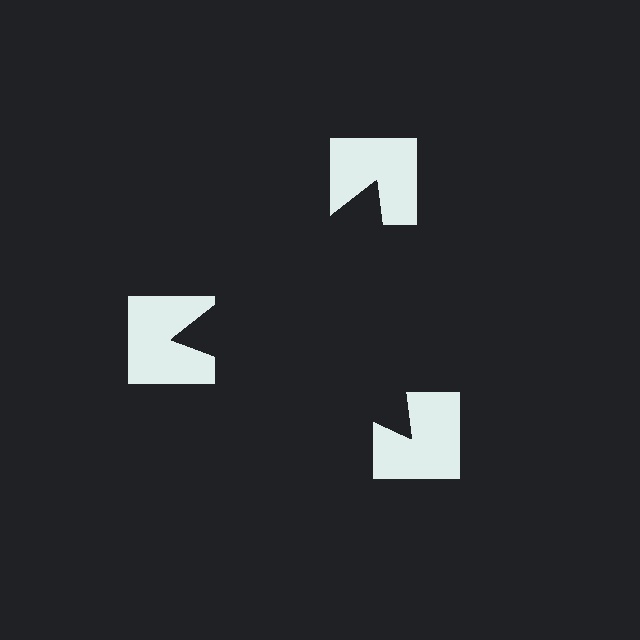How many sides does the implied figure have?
3 sides.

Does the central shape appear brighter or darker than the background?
It typically appears slightly darker than the background, even though no actual brightness change is drawn.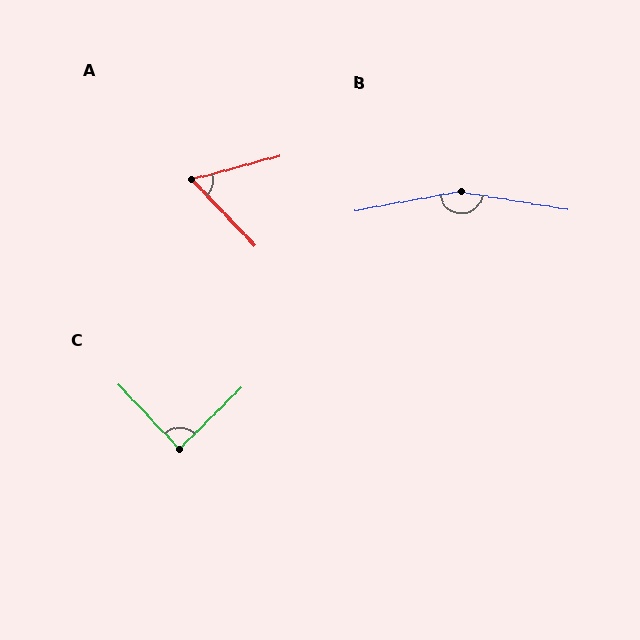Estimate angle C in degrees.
Approximately 88 degrees.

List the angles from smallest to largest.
A (61°), C (88°), B (160°).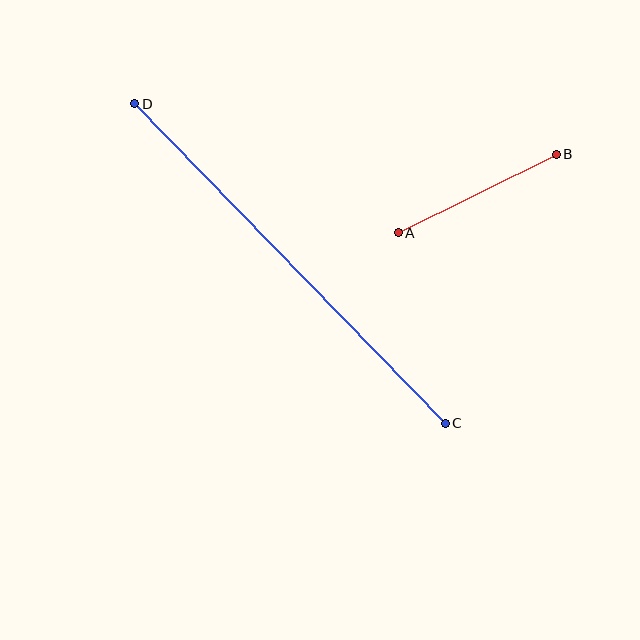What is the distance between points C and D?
The distance is approximately 445 pixels.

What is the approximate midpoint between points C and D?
The midpoint is at approximately (290, 264) pixels.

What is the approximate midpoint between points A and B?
The midpoint is at approximately (477, 194) pixels.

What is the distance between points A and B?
The distance is approximately 177 pixels.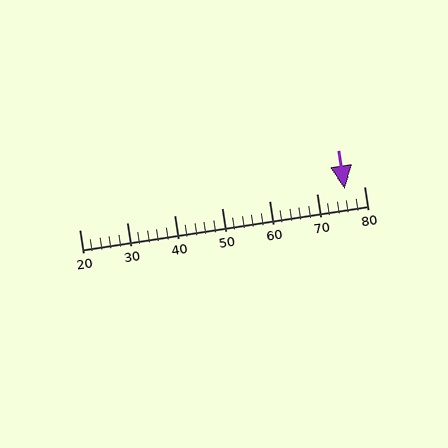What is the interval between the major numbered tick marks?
The major tick marks are spaced 10 units apart.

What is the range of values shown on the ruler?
The ruler shows values from 20 to 80.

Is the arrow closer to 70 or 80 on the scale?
The arrow is closer to 80.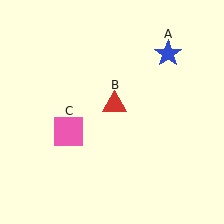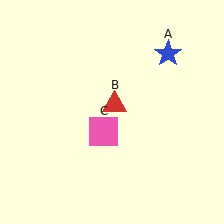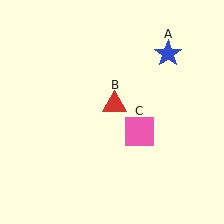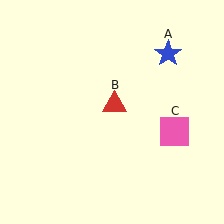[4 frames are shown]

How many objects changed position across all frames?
1 object changed position: pink square (object C).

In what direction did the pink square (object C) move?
The pink square (object C) moved right.